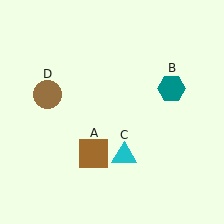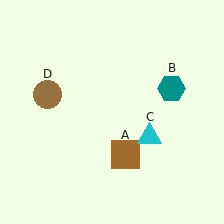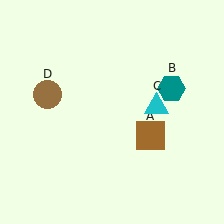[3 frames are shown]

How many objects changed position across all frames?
2 objects changed position: brown square (object A), cyan triangle (object C).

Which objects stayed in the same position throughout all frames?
Teal hexagon (object B) and brown circle (object D) remained stationary.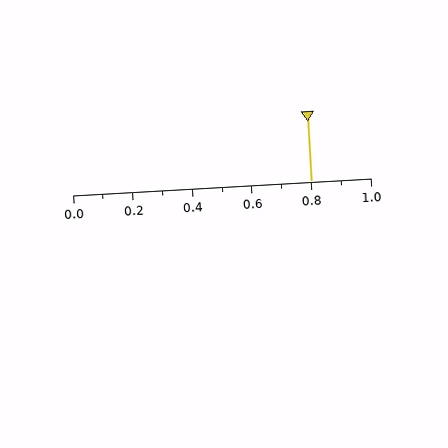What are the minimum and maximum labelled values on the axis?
The axis runs from 0.0 to 1.0.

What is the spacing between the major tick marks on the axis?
The major ticks are spaced 0.2 apart.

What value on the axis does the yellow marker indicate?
The marker indicates approximately 0.8.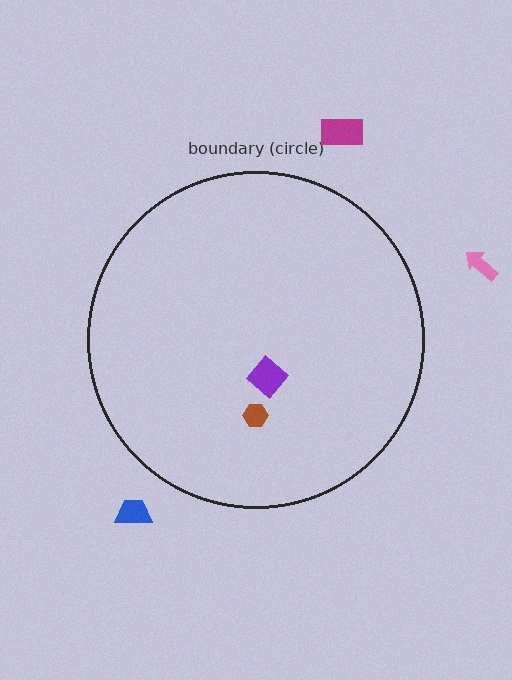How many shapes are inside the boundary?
2 inside, 3 outside.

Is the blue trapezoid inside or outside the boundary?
Outside.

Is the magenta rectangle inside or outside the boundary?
Outside.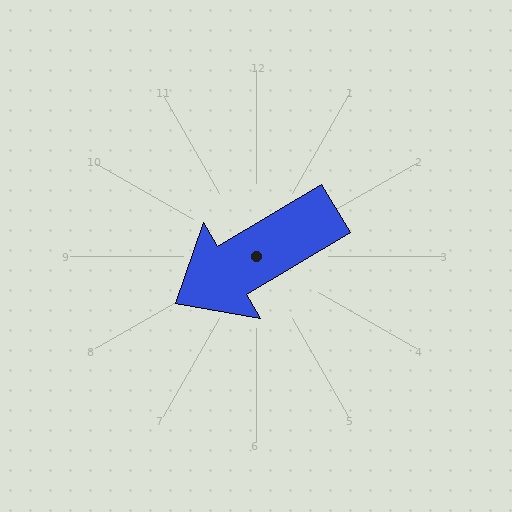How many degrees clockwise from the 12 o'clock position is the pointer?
Approximately 239 degrees.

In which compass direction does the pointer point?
Southwest.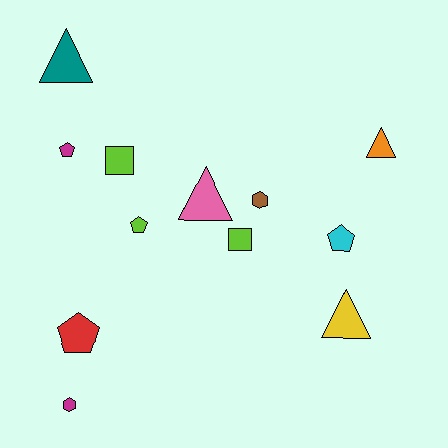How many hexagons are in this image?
There are 2 hexagons.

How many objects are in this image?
There are 12 objects.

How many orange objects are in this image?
There is 1 orange object.